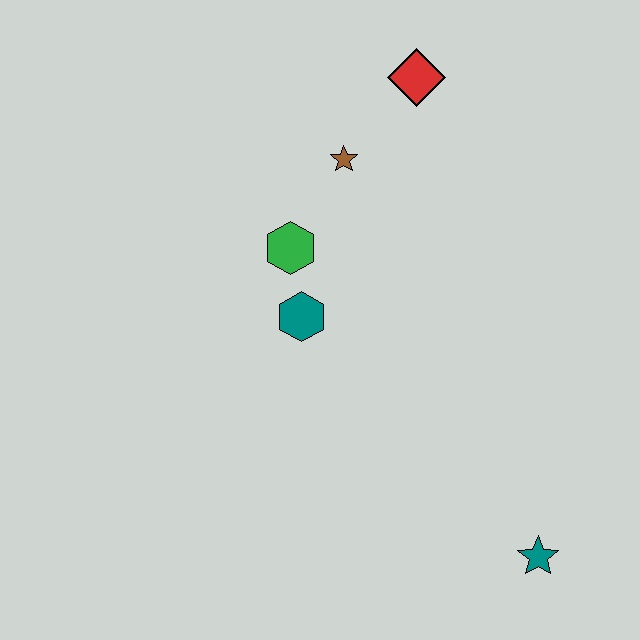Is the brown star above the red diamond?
No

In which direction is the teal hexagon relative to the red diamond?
The teal hexagon is below the red diamond.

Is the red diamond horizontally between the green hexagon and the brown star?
No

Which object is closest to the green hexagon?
The teal hexagon is closest to the green hexagon.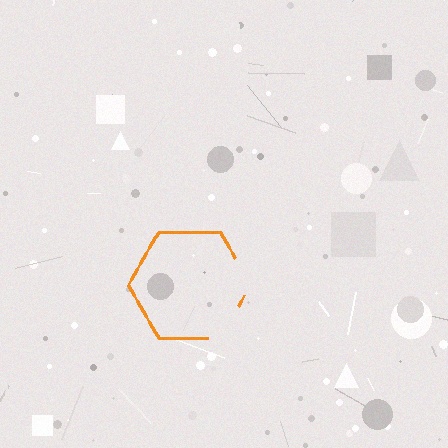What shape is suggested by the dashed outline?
The dashed outline suggests a hexagon.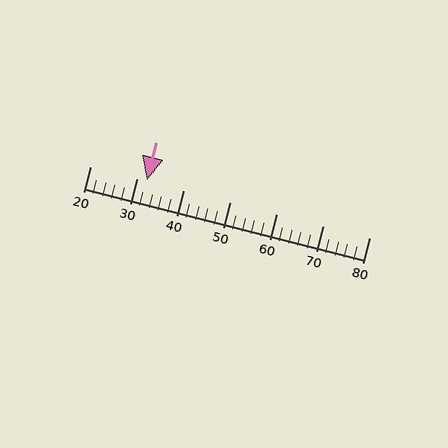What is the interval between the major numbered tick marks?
The major tick marks are spaced 10 units apart.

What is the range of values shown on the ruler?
The ruler shows values from 20 to 80.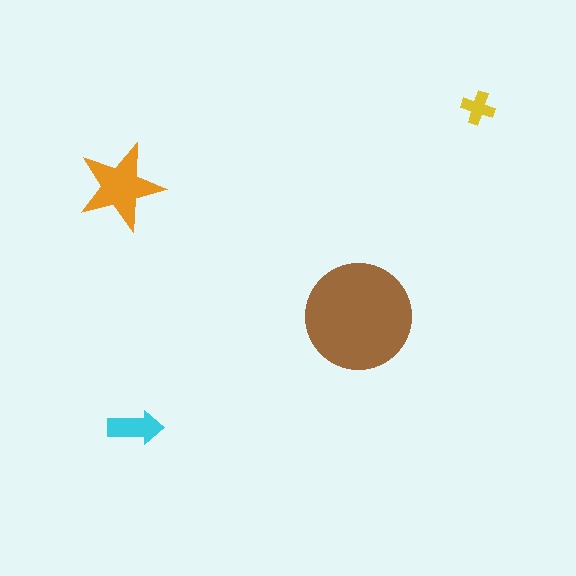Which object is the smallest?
The yellow cross.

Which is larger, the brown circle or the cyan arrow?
The brown circle.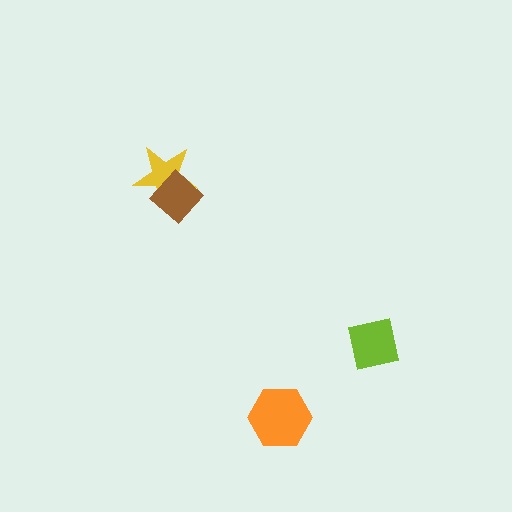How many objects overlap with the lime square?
0 objects overlap with the lime square.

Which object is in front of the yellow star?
The brown diamond is in front of the yellow star.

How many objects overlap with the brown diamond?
1 object overlaps with the brown diamond.